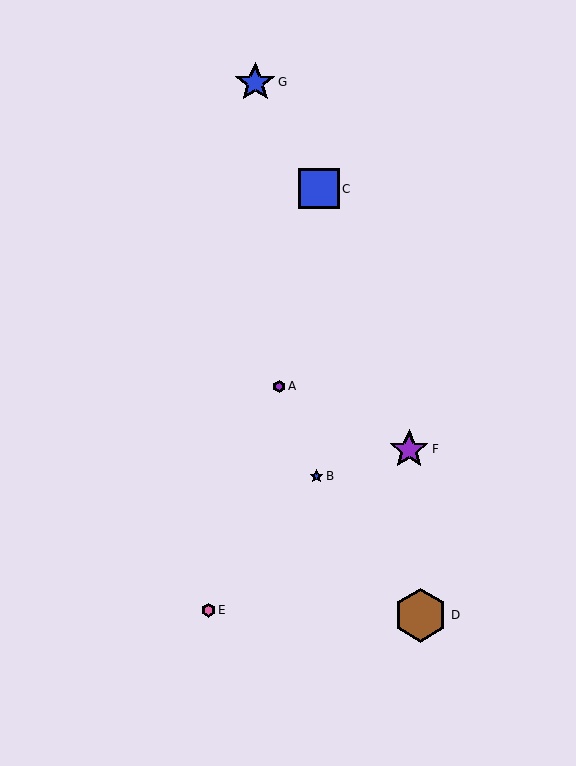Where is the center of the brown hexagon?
The center of the brown hexagon is at (421, 615).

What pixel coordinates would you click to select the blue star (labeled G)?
Click at (255, 82) to select the blue star G.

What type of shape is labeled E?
Shape E is a pink hexagon.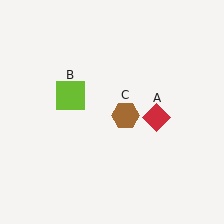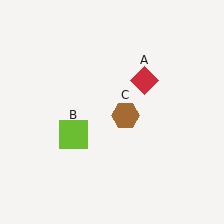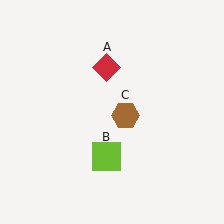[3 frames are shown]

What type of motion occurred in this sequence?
The red diamond (object A), lime square (object B) rotated counterclockwise around the center of the scene.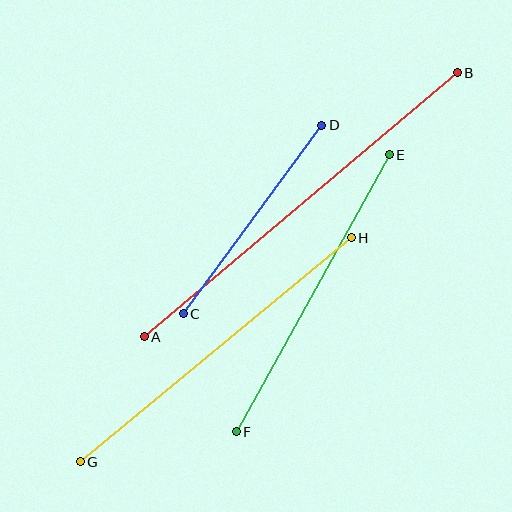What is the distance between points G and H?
The distance is approximately 352 pixels.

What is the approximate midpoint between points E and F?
The midpoint is at approximately (313, 293) pixels.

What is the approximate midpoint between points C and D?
The midpoint is at approximately (253, 220) pixels.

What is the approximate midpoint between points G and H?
The midpoint is at approximately (216, 350) pixels.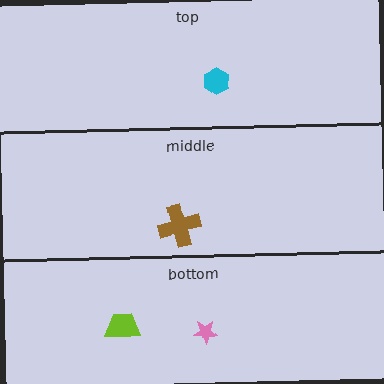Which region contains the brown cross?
The middle region.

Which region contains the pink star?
The bottom region.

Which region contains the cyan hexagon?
The top region.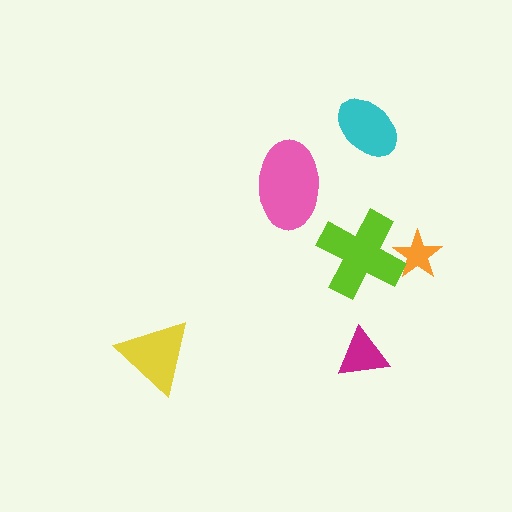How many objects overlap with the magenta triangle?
0 objects overlap with the magenta triangle.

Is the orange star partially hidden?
Yes, it is partially covered by another shape.